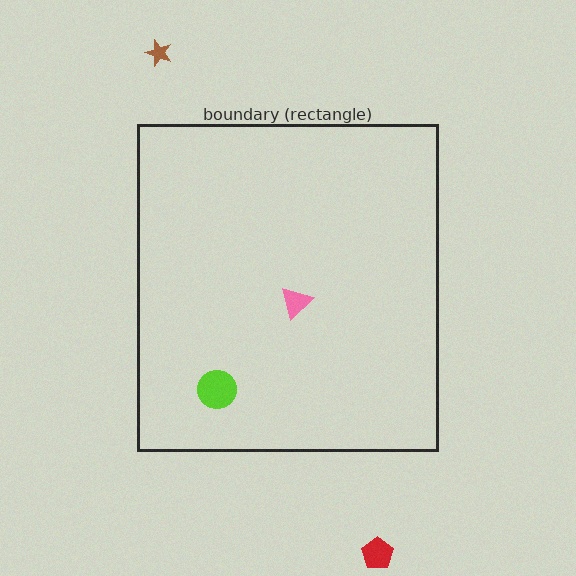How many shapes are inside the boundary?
2 inside, 2 outside.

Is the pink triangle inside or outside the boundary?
Inside.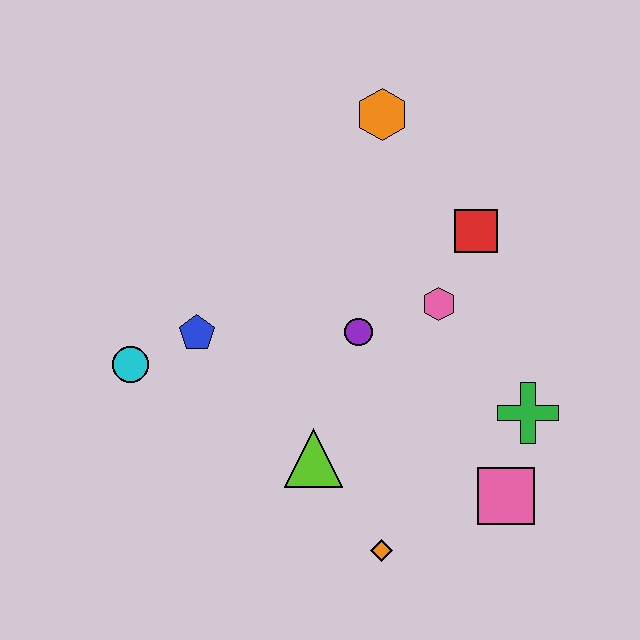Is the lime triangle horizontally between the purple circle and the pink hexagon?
No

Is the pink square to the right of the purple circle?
Yes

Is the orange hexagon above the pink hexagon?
Yes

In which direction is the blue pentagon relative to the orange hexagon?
The blue pentagon is below the orange hexagon.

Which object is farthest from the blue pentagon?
The pink square is farthest from the blue pentagon.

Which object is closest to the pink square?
The green cross is closest to the pink square.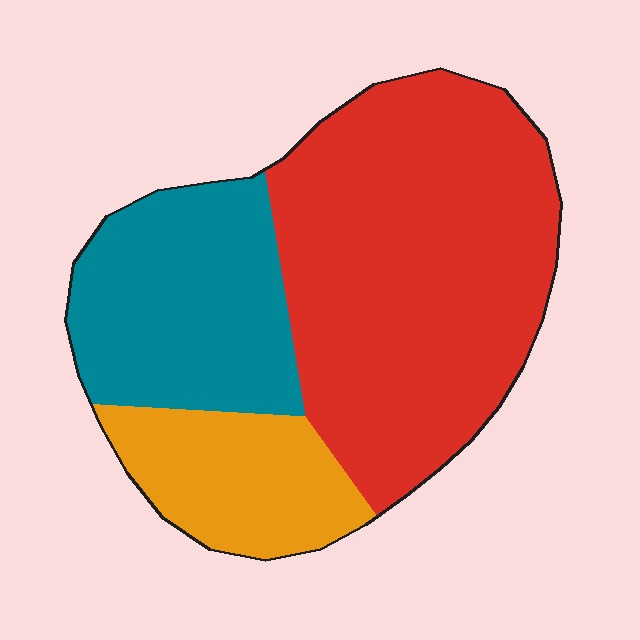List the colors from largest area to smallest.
From largest to smallest: red, teal, orange.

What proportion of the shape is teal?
Teal covers 27% of the shape.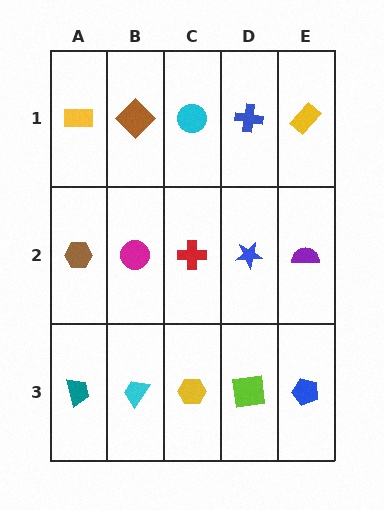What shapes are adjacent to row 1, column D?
A blue star (row 2, column D), a cyan circle (row 1, column C), a yellow rectangle (row 1, column E).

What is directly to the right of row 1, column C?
A blue cross.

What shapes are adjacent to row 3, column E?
A purple semicircle (row 2, column E), a lime square (row 3, column D).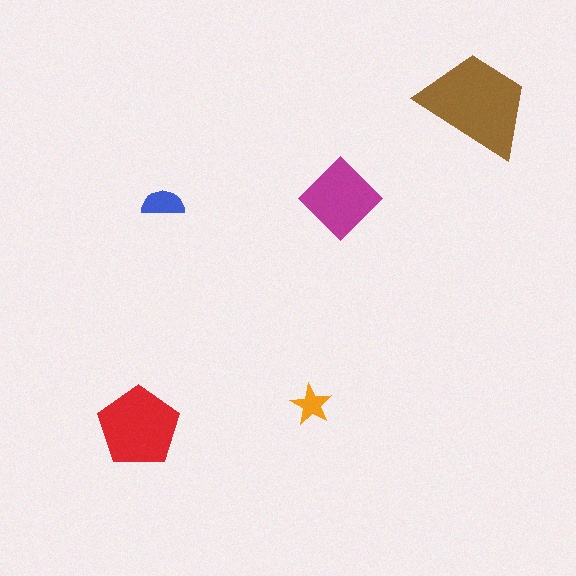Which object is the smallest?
The orange star.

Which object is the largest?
The brown trapezoid.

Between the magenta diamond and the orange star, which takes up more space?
The magenta diamond.